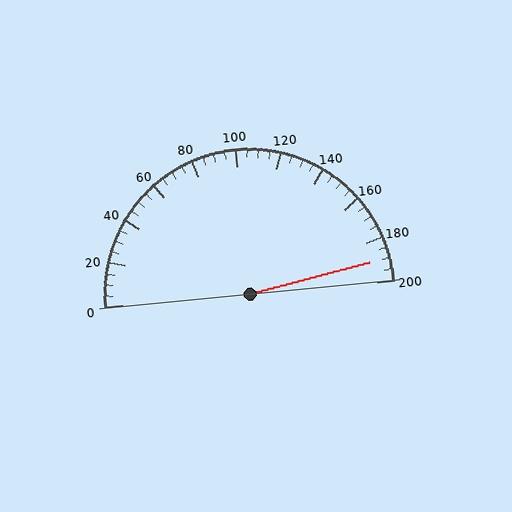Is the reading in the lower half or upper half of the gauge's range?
The reading is in the upper half of the range (0 to 200).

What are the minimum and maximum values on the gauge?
The gauge ranges from 0 to 200.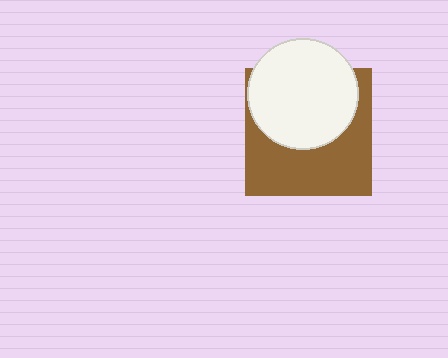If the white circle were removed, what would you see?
You would see the complete brown square.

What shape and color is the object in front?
The object in front is a white circle.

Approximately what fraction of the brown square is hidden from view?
Roughly 48% of the brown square is hidden behind the white circle.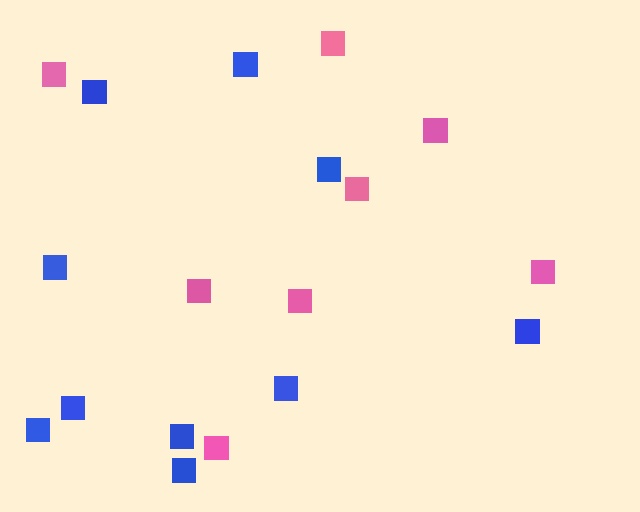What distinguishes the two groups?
There are 2 groups: one group of pink squares (8) and one group of blue squares (10).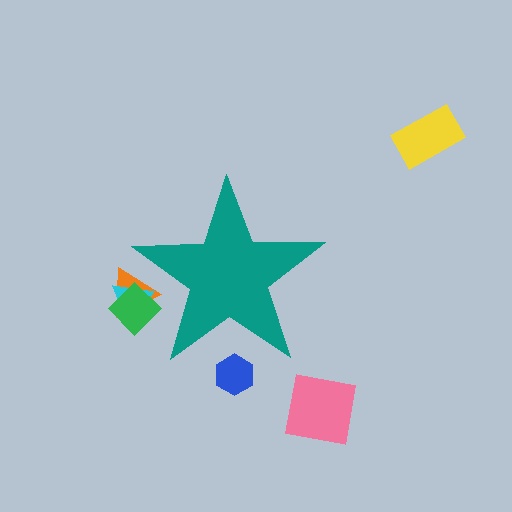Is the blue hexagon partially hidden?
Yes, the blue hexagon is partially hidden behind the teal star.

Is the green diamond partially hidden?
Yes, the green diamond is partially hidden behind the teal star.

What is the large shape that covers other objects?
A teal star.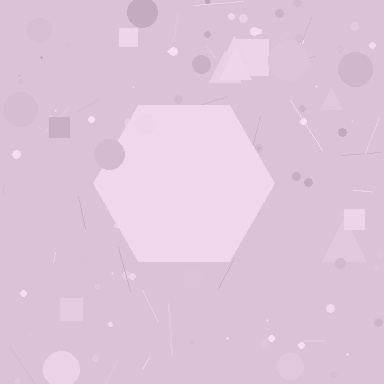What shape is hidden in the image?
A hexagon is hidden in the image.